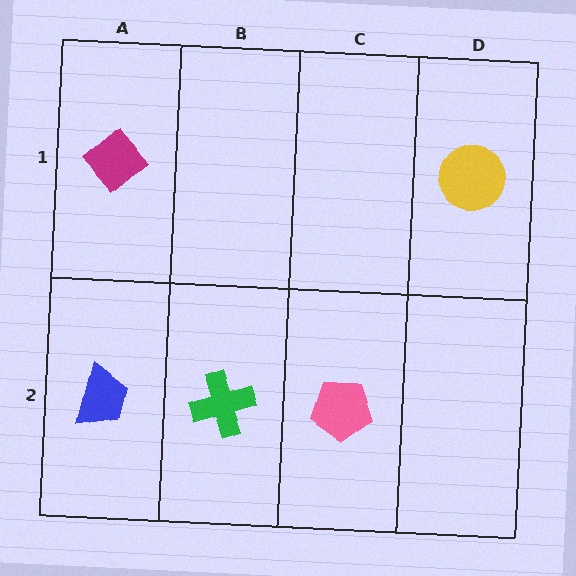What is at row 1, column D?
A yellow circle.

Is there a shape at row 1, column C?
No, that cell is empty.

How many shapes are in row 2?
3 shapes.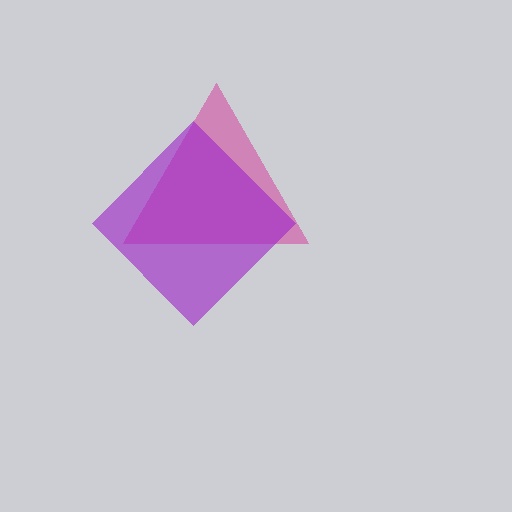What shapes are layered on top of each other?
The layered shapes are: a magenta triangle, a purple diamond.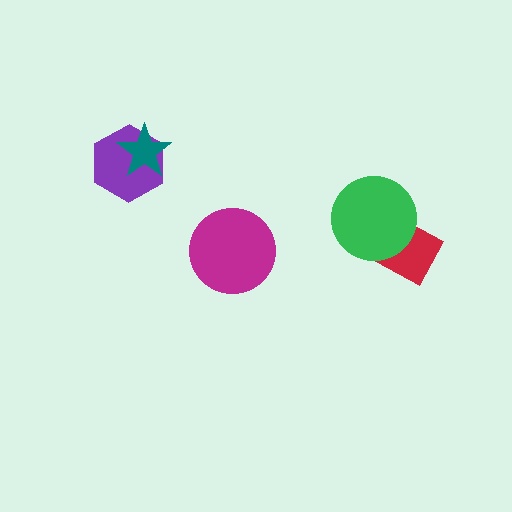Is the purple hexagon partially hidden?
Yes, it is partially covered by another shape.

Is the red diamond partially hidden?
Yes, it is partially covered by another shape.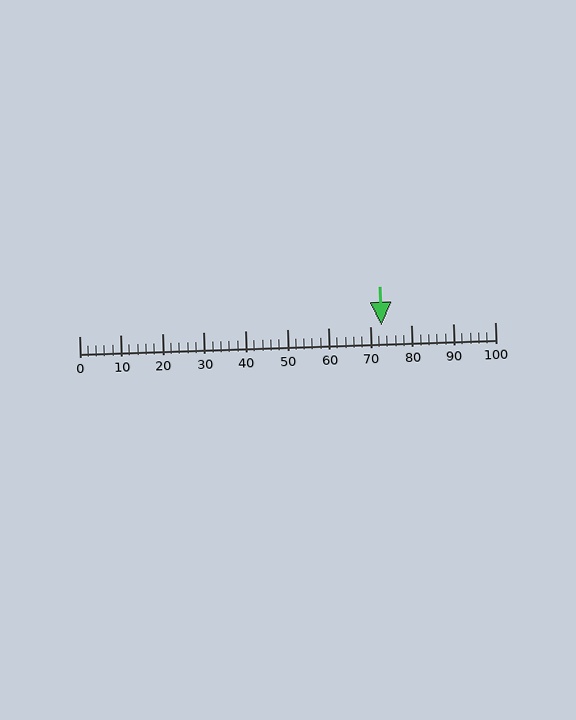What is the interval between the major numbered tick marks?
The major tick marks are spaced 10 units apart.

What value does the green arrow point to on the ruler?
The green arrow points to approximately 73.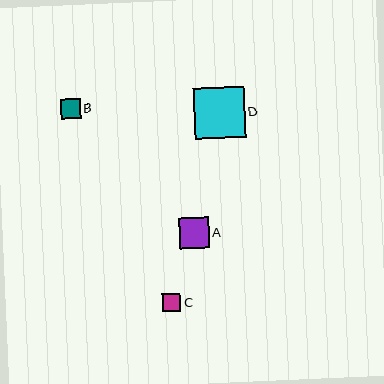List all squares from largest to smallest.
From largest to smallest: D, A, B, C.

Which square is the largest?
Square D is the largest with a size of approximately 51 pixels.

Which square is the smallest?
Square C is the smallest with a size of approximately 18 pixels.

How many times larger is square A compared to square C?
Square A is approximately 1.7 times the size of square C.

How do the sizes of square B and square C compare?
Square B and square C are approximately the same size.